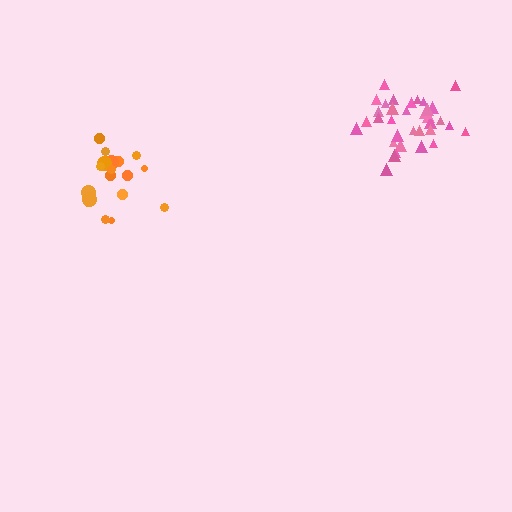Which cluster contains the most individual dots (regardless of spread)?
Pink (34).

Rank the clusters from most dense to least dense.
pink, orange.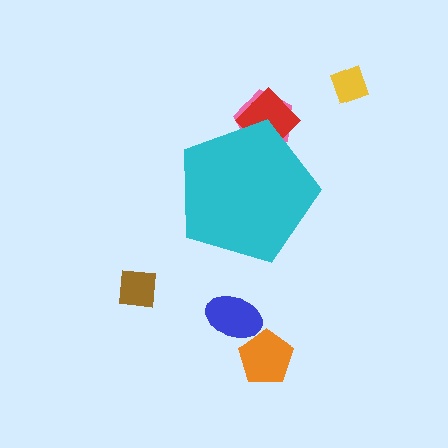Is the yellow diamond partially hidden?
No, the yellow diamond is fully visible.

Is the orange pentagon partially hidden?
No, the orange pentagon is fully visible.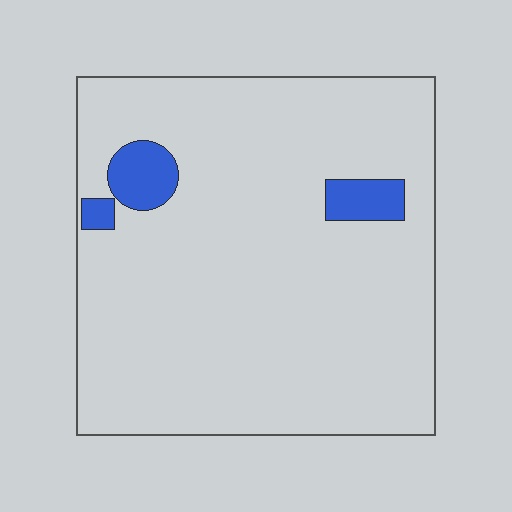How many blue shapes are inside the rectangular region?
3.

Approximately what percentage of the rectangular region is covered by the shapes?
Approximately 5%.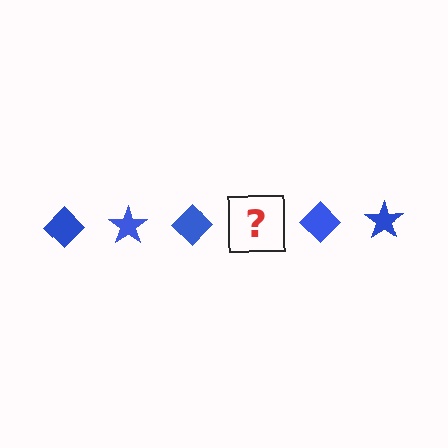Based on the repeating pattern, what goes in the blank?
The blank should be a blue star.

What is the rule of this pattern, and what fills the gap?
The rule is that the pattern cycles through diamond, star shapes in blue. The gap should be filled with a blue star.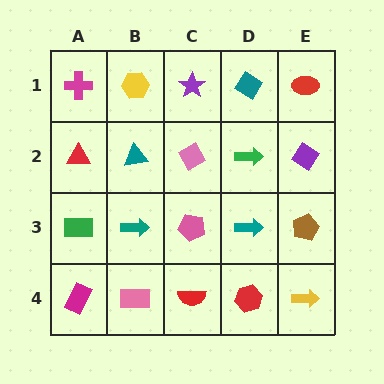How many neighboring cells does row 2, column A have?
3.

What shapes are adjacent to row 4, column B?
A teal arrow (row 3, column B), a magenta rectangle (row 4, column A), a red semicircle (row 4, column C).